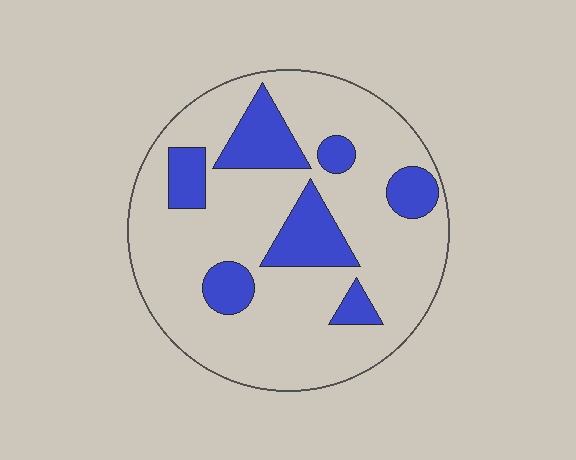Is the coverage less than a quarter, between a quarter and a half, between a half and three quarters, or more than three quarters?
Less than a quarter.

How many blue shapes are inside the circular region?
7.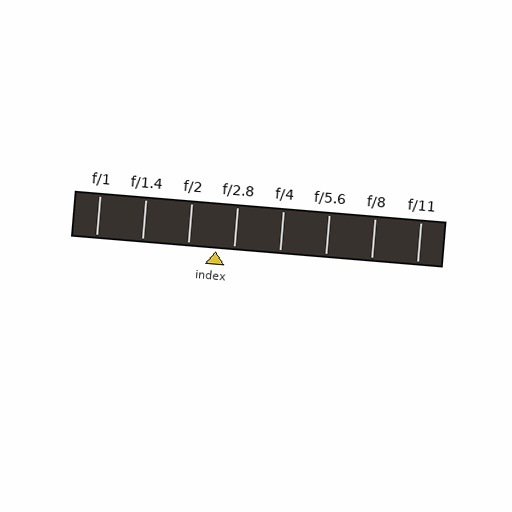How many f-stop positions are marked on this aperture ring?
There are 8 f-stop positions marked.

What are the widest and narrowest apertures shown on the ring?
The widest aperture shown is f/1 and the narrowest is f/11.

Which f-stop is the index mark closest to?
The index mark is closest to f/2.8.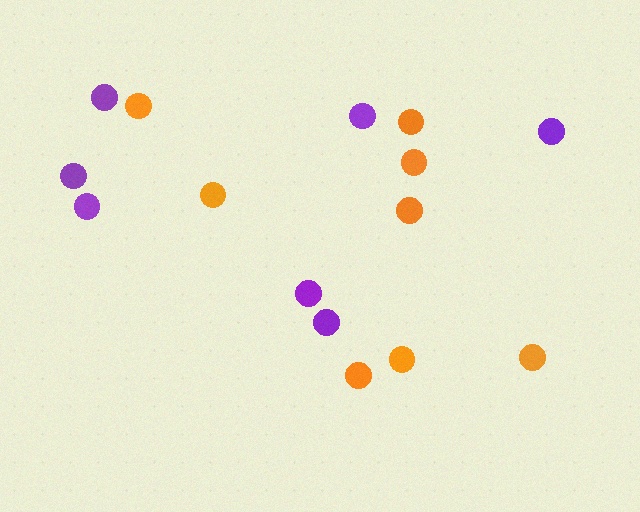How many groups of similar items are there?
There are 2 groups: one group of orange circles (8) and one group of purple circles (7).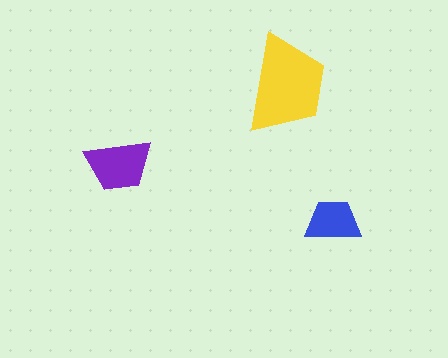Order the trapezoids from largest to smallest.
the yellow one, the purple one, the blue one.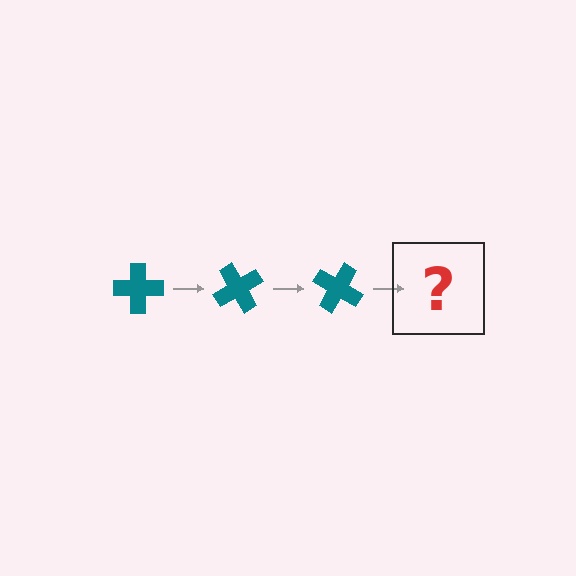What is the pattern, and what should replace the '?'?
The pattern is that the cross rotates 60 degrees each step. The '?' should be a teal cross rotated 180 degrees.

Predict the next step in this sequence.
The next step is a teal cross rotated 180 degrees.